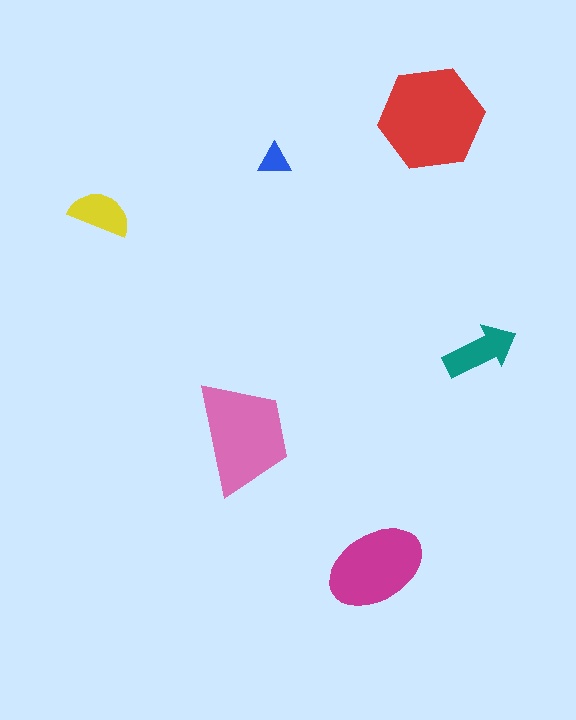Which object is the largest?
The red hexagon.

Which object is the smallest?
The blue triangle.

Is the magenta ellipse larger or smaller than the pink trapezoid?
Smaller.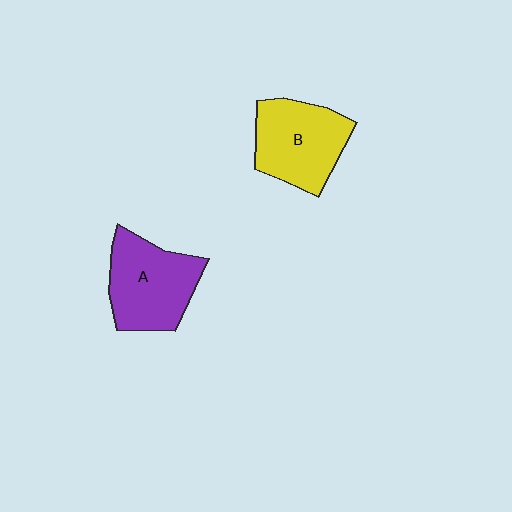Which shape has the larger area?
Shape A (purple).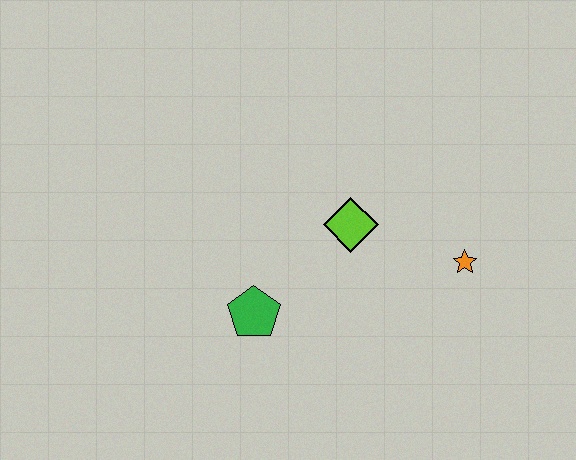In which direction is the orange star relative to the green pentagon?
The orange star is to the right of the green pentagon.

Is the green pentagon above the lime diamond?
No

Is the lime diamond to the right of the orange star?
No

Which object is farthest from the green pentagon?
The orange star is farthest from the green pentagon.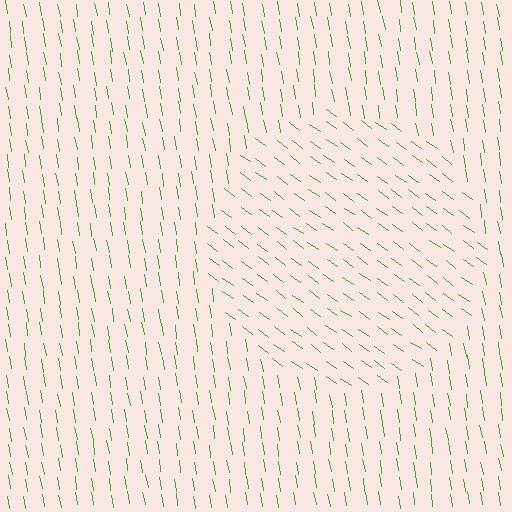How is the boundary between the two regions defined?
The boundary is defined purely by a change in line orientation (approximately 45 degrees difference). All lines are the same color and thickness.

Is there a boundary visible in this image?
Yes, there is a texture boundary formed by a change in line orientation.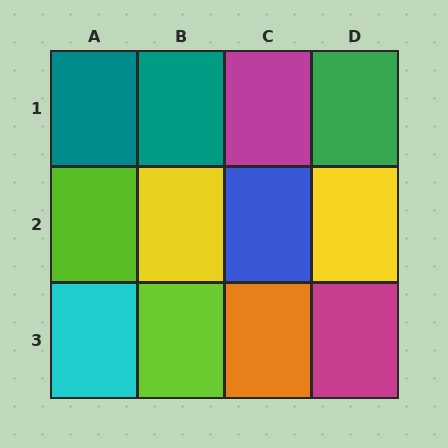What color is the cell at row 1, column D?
Green.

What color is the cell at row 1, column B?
Teal.